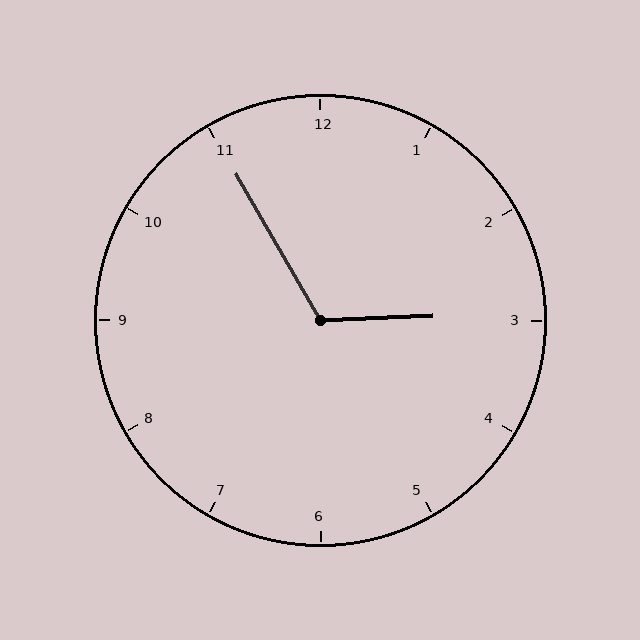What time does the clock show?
2:55.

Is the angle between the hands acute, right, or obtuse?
It is obtuse.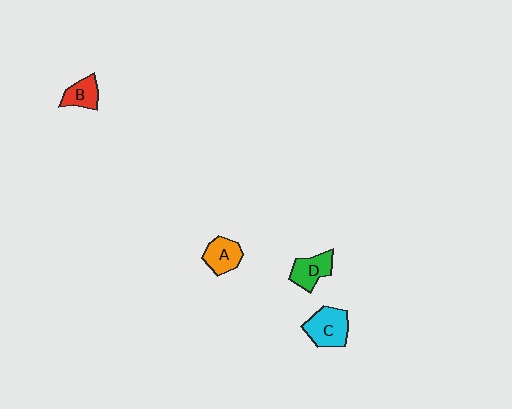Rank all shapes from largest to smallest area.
From largest to smallest: C (cyan), D (green), A (orange), B (red).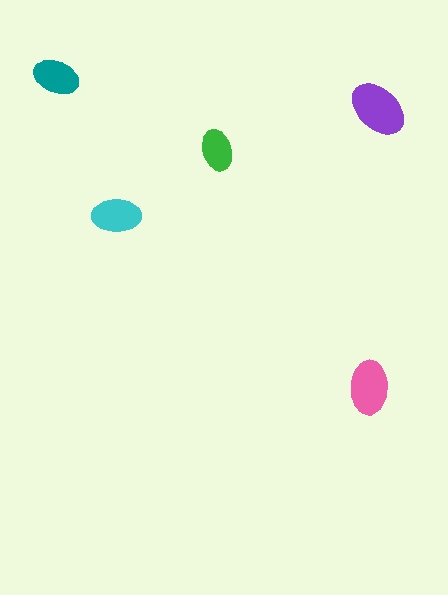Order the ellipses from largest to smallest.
the purple one, the pink one, the cyan one, the teal one, the green one.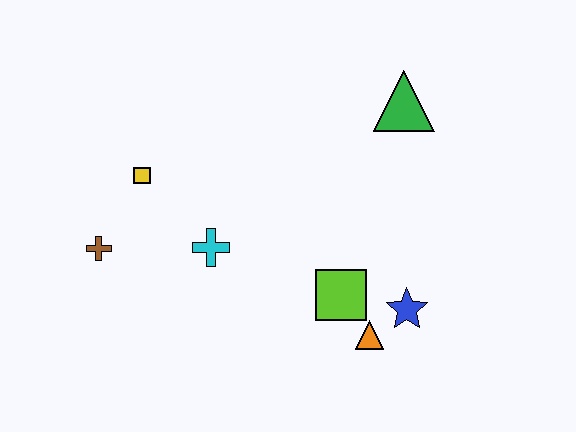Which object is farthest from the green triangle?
The brown cross is farthest from the green triangle.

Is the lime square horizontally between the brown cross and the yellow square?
No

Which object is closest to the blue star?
The orange triangle is closest to the blue star.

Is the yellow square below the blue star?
No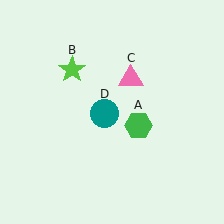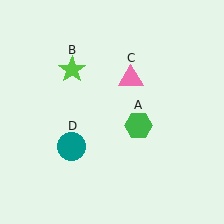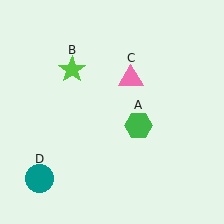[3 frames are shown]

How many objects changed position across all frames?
1 object changed position: teal circle (object D).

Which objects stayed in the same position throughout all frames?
Green hexagon (object A) and lime star (object B) and pink triangle (object C) remained stationary.